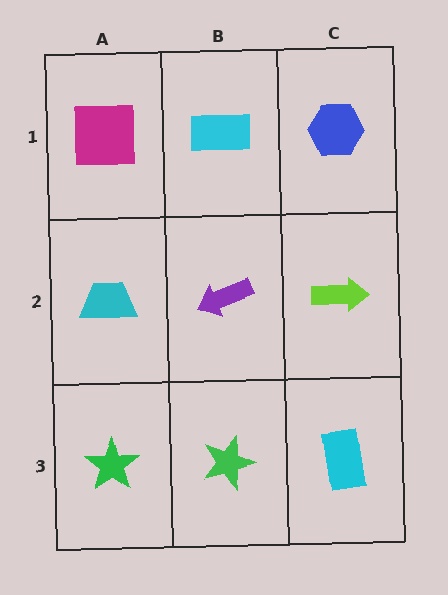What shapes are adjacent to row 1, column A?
A cyan trapezoid (row 2, column A), a cyan rectangle (row 1, column B).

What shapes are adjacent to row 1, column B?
A purple arrow (row 2, column B), a magenta square (row 1, column A), a blue hexagon (row 1, column C).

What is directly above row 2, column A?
A magenta square.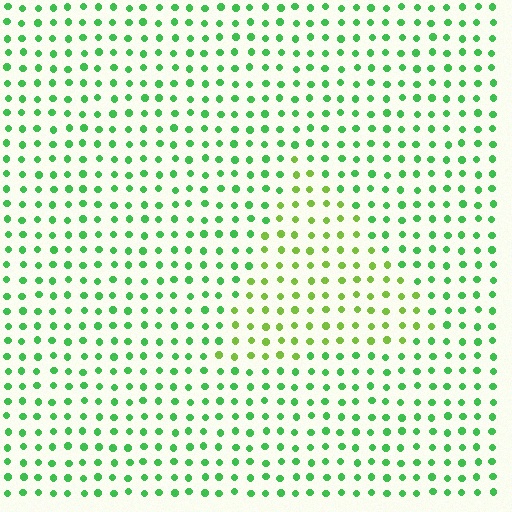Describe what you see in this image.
The image is filled with small green elements in a uniform arrangement. A triangle-shaped region is visible where the elements are tinted to a slightly different hue, forming a subtle color boundary.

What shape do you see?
I see a triangle.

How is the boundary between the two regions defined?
The boundary is defined purely by a slight shift in hue (about 35 degrees). Spacing, size, and orientation are identical on both sides.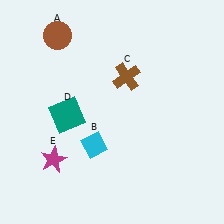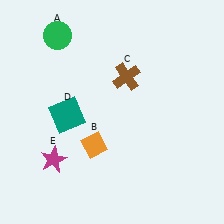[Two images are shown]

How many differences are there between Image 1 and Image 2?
There are 2 differences between the two images.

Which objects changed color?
A changed from brown to green. B changed from cyan to orange.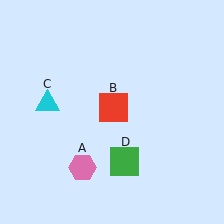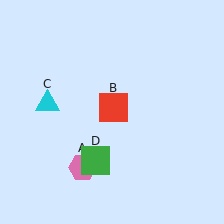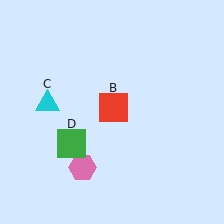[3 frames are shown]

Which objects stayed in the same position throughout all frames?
Pink hexagon (object A) and red square (object B) and cyan triangle (object C) remained stationary.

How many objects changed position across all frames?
1 object changed position: green square (object D).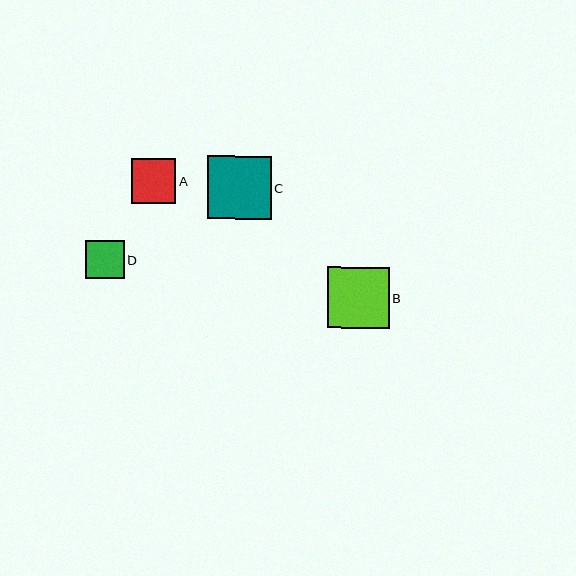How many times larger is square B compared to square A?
Square B is approximately 1.4 times the size of square A.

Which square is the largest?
Square C is the largest with a size of approximately 64 pixels.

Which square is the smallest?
Square D is the smallest with a size of approximately 39 pixels.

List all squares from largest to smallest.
From largest to smallest: C, B, A, D.